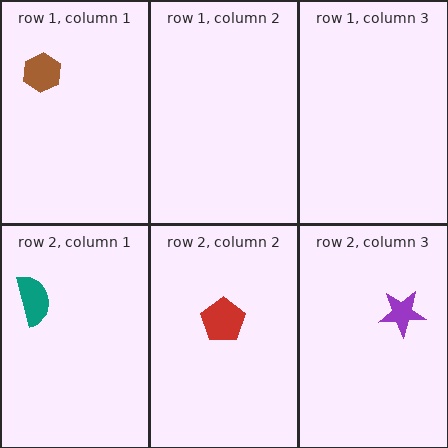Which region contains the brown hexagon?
The row 1, column 1 region.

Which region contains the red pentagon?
The row 2, column 2 region.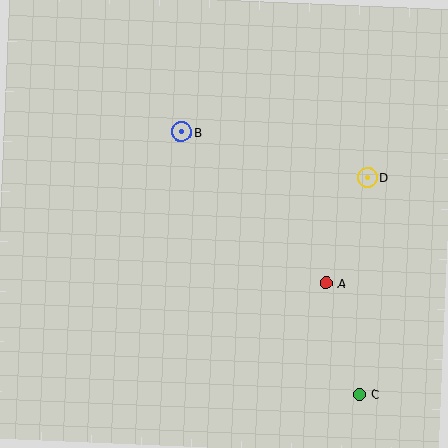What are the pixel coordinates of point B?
Point B is at (182, 132).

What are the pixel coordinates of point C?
Point C is at (359, 394).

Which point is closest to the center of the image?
Point B at (182, 132) is closest to the center.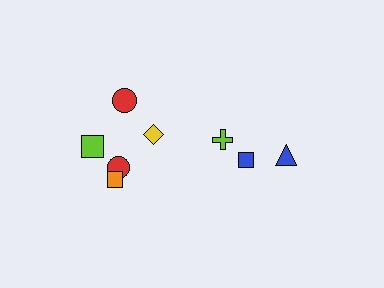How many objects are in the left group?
There are 5 objects.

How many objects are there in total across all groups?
There are 8 objects.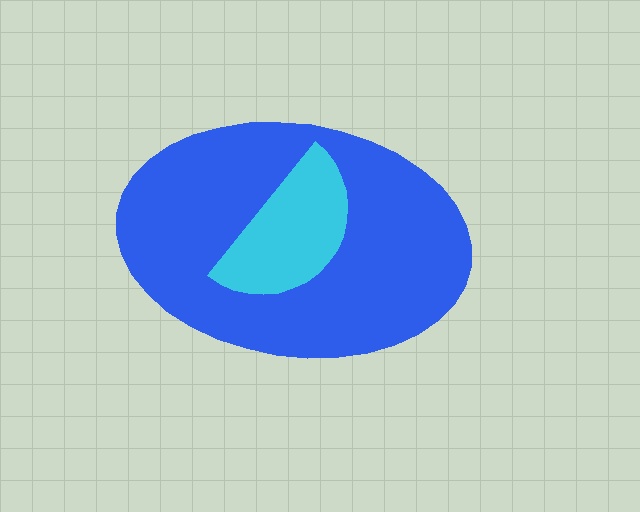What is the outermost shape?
The blue ellipse.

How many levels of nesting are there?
2.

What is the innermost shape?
The cyan semicircle.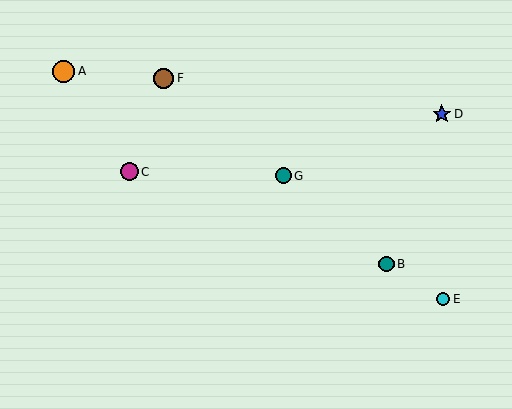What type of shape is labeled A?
Shape A is an orange circle.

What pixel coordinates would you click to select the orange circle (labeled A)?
Click at (64, 71) to select the orange circle A.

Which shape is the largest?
The orange circle (labeled A) is the largest.